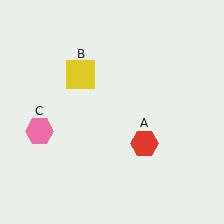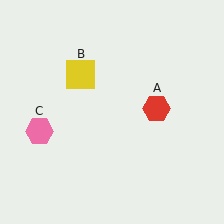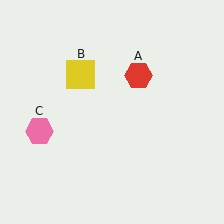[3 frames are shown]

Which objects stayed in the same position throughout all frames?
Yellow square (object B) and pink hexagon (object C) remained stationary.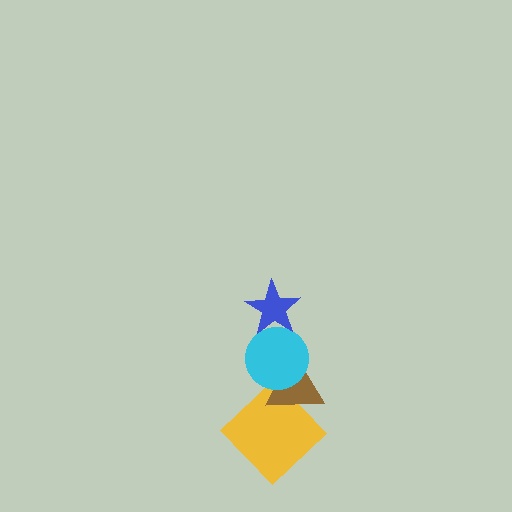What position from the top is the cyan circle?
The cyan circle is 2nd from the top.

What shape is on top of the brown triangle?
The cyan circle is on top of the brown triangle.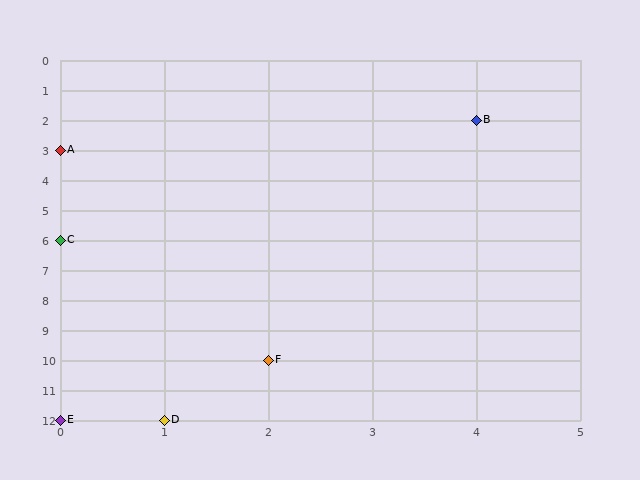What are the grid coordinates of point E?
Point E is at grid coordinates (0, 12).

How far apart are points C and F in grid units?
Points C and F are 2 columns and 4 rows apart (about 4.5 grid units diagonally).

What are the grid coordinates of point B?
Point B is at grid coordinates (4, 2).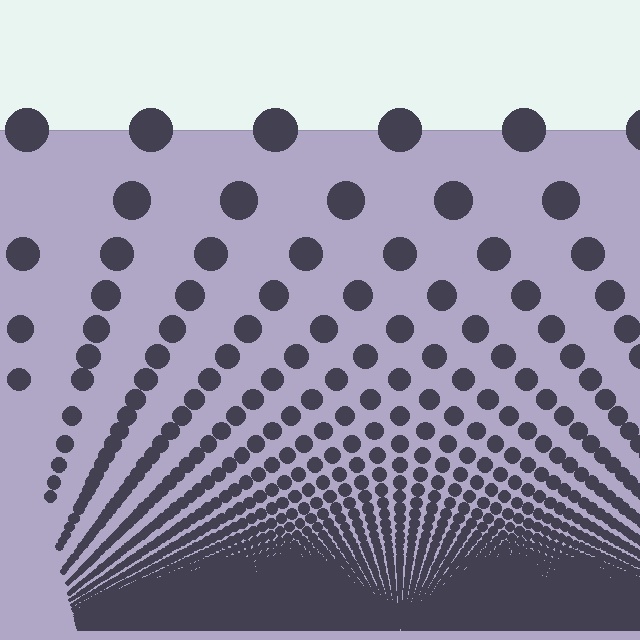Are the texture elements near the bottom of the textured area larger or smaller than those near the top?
Smaller. The gradient is inverted — elements near the bottom are smaller and denser.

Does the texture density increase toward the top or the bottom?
Density increases toward the bottom.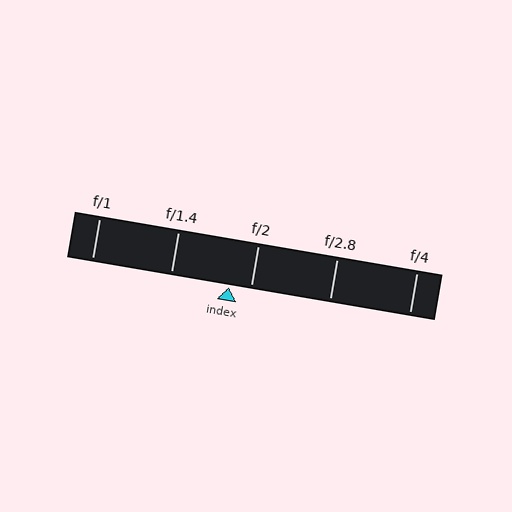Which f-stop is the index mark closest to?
The index mark is closest to f/2.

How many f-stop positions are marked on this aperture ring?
There are 5 f-stop positions marked.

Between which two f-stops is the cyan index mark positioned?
The index mark is between f/1.4 and f/2.